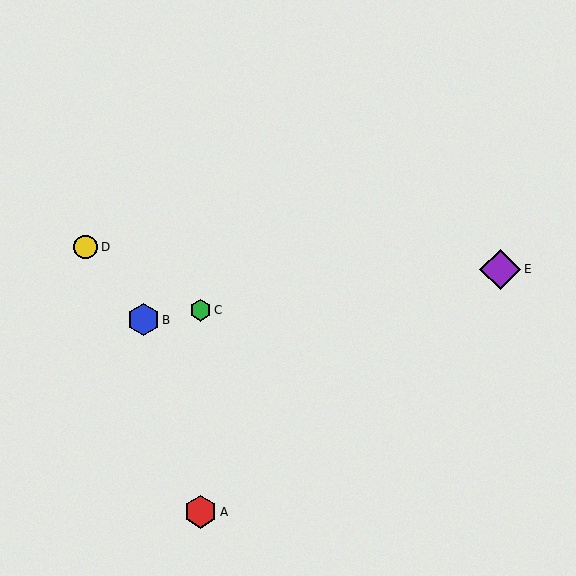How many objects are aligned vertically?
2 objects (A, C) are aligned vertically.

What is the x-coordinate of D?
Object D is at x≈86.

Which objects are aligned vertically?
Objects A, C are aligned vertically.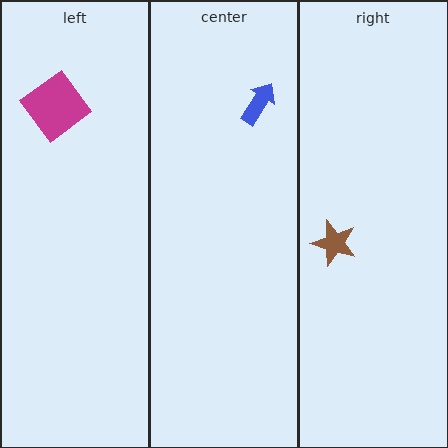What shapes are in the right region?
The brown star.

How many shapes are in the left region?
1.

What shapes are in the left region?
The magenta diamond.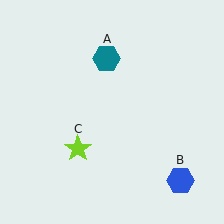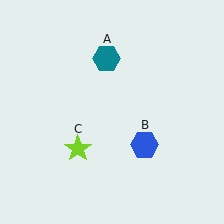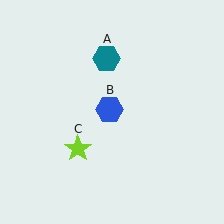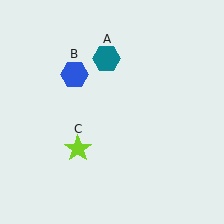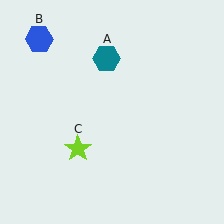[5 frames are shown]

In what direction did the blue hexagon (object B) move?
The blue hexagon (object B) moved up and to the left.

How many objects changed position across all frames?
1 object changed position: blue hexagon (object B).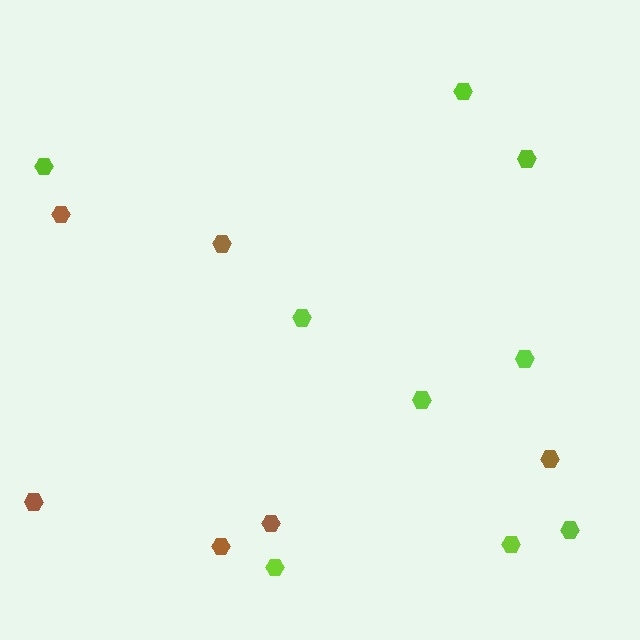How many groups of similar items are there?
There are 2 groups: one group of brown hexagons (6) and one group of lime hexagons (9).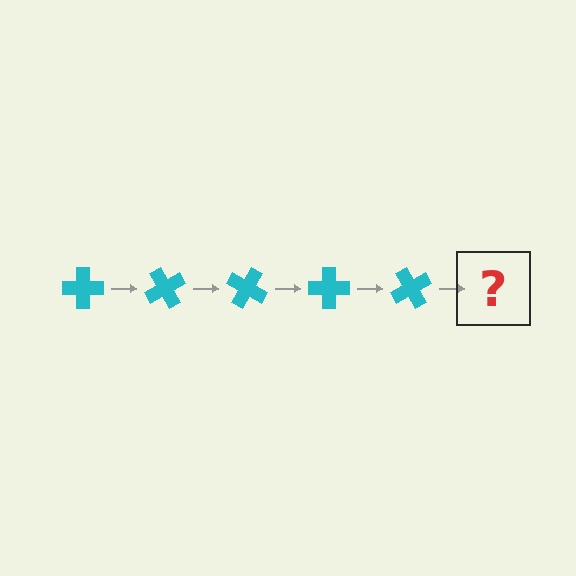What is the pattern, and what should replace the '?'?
The pattern is that the cross rotates 60 degrees each step. The '?' should be a cyan cross rotated 300 degrees.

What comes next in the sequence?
The next element should be a cyan cross rotated 300 degrees.